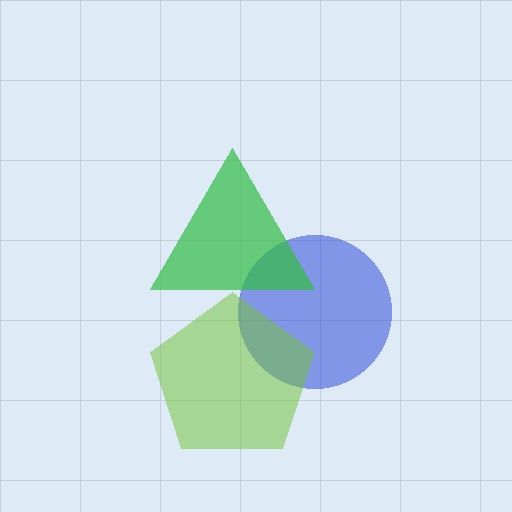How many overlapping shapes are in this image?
There are 3 overlapping shapes in the image.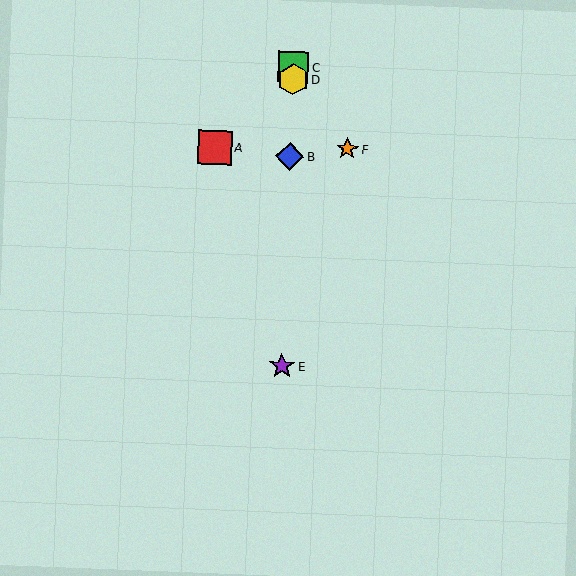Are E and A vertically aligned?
No, E is at x≈282 and A is at x≈215.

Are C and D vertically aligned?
Yes, both are at x≈293.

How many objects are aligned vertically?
4 objects (B, C, D, E) are aligned vertically.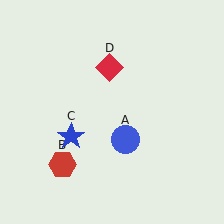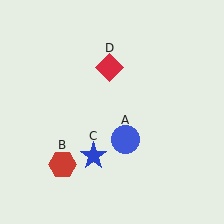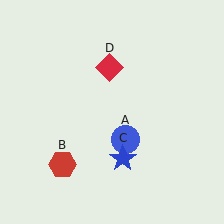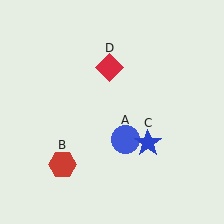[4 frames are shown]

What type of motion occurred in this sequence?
The blue star (object C) rotated counterclockwise around the center of the scene.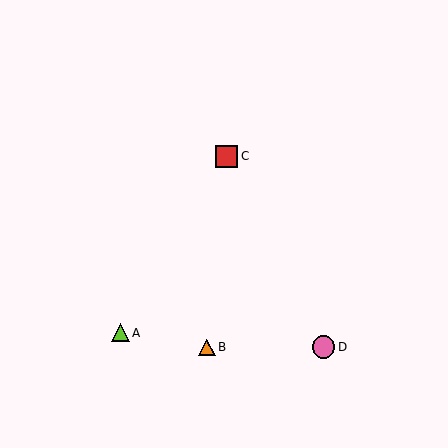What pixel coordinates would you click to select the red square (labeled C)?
Click at (227, 156) to select the red square C.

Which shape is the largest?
The pink circle (labeled D) is the largest.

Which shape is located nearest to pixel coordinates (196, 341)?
The orange triangle (labeled B) at (207, 347) is nearest to that location.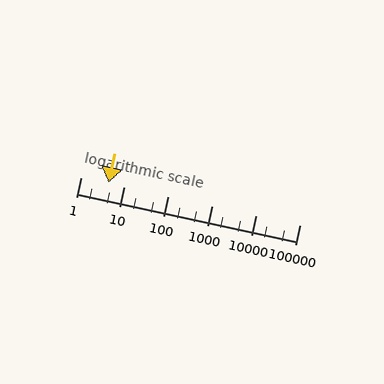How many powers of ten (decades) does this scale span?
The scale spans 5 decades, from 1 to 100000.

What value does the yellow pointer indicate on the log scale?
The pointer indicates approximately 4.4.